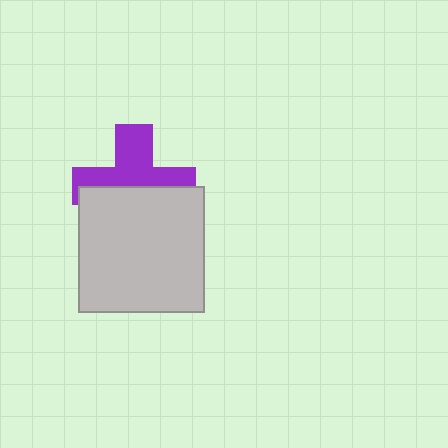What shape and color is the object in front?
The object in front is a light gray square.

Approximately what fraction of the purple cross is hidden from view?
Roughly 50% of the purple cross is hidden behind the light gray square.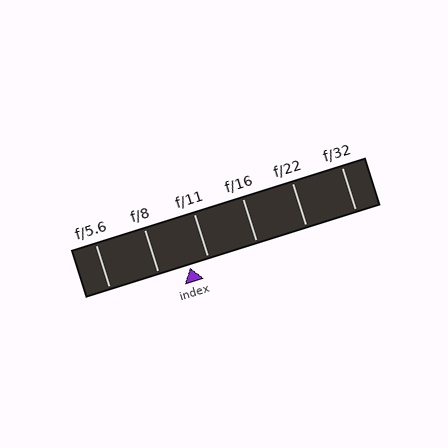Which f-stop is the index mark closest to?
The index mark is closest to f/11.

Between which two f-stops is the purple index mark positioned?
The index mark is between f/8 and f/11.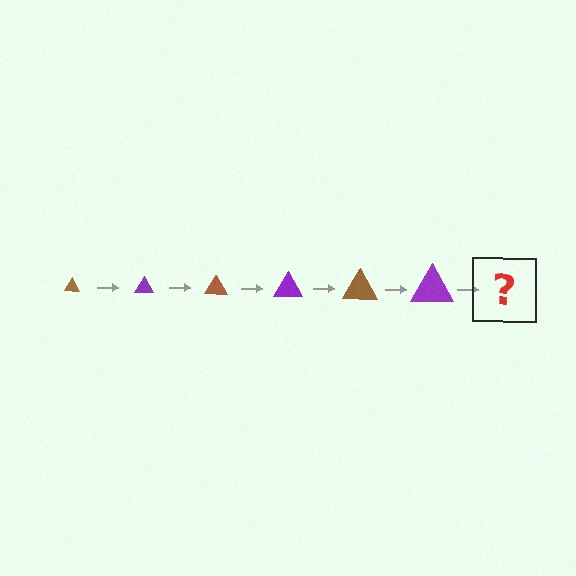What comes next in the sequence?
The next element should be a brown triangle, larger than the previous one.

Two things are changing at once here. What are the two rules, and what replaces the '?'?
The two rules are that the triangle grows larger each step and the color cycles through brown and purple. The '?' should be a brown triangle, larger than the previous one.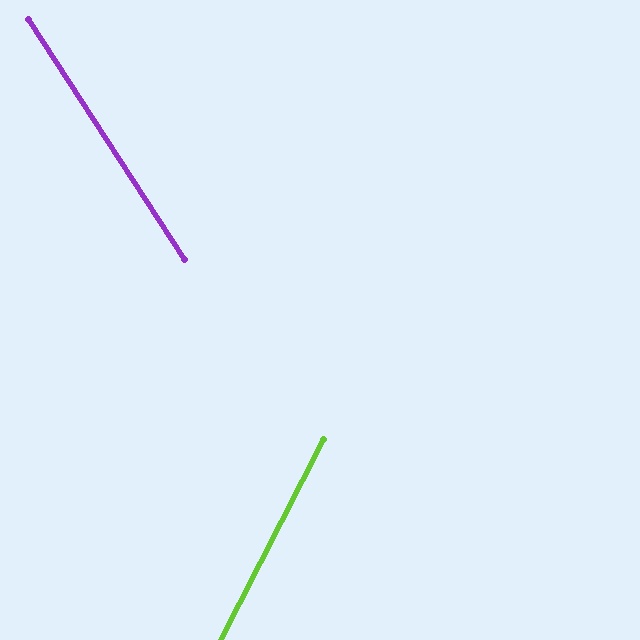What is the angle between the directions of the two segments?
Approximately 60 degrees.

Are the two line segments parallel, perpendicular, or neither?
Neither parallel nor perpendicular — they differ by about 60°.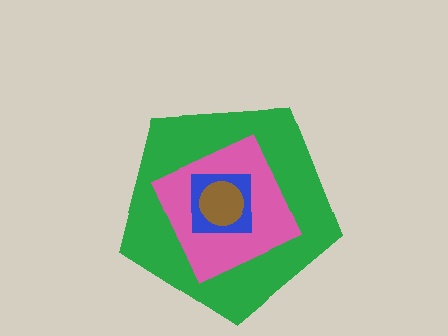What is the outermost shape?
The green pentagon.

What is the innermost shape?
The brown circle.